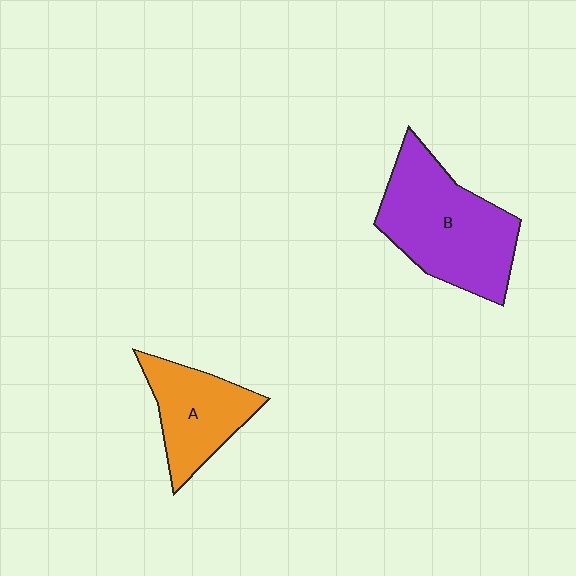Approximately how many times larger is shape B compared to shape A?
Approximately 1.6 times.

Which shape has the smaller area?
Shape A (orange).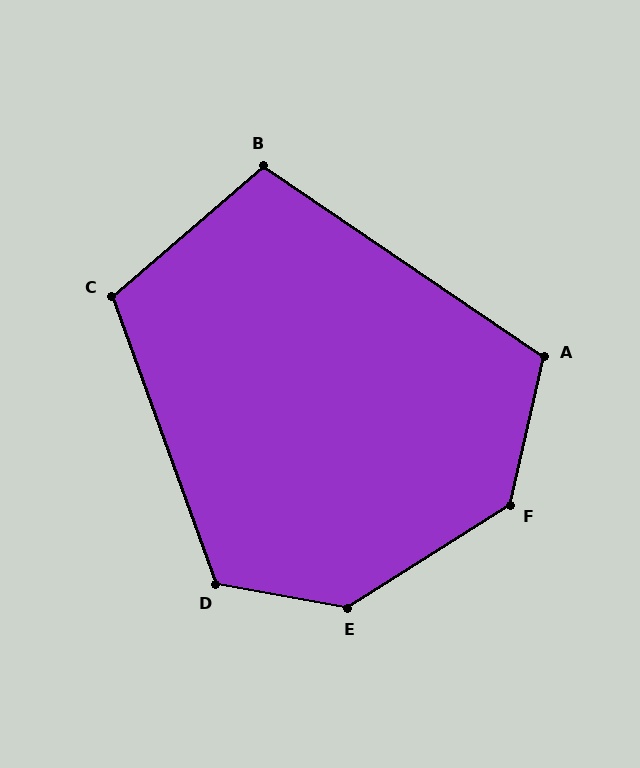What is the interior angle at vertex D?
Approximately 120 degrees (obtuse).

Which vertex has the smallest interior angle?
B, at approximately 105 degrees.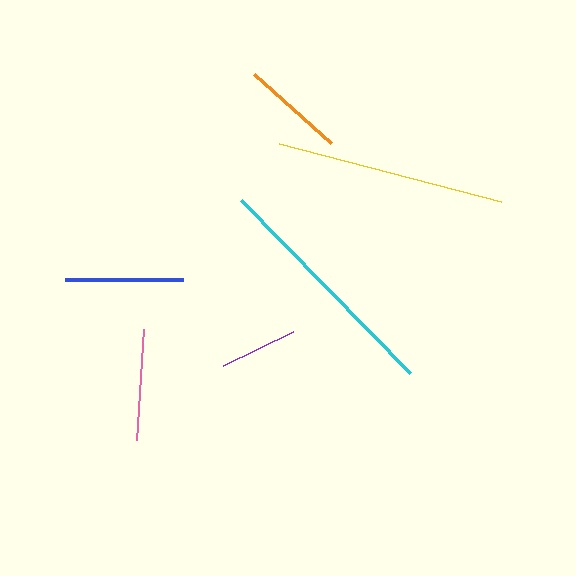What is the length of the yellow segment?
The yellow segment is approximately 230 pixels long.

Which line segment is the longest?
The cyan line is the longest at approximately 242 pixels.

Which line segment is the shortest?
The purple line is the shortest at approximately 78 pixels.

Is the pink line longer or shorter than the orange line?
The pink line is longer than the orange line.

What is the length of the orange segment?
The orange segment is approximately 104 pixels long.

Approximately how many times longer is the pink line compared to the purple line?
The pink line is approximately 1.4 times the length of the purple line.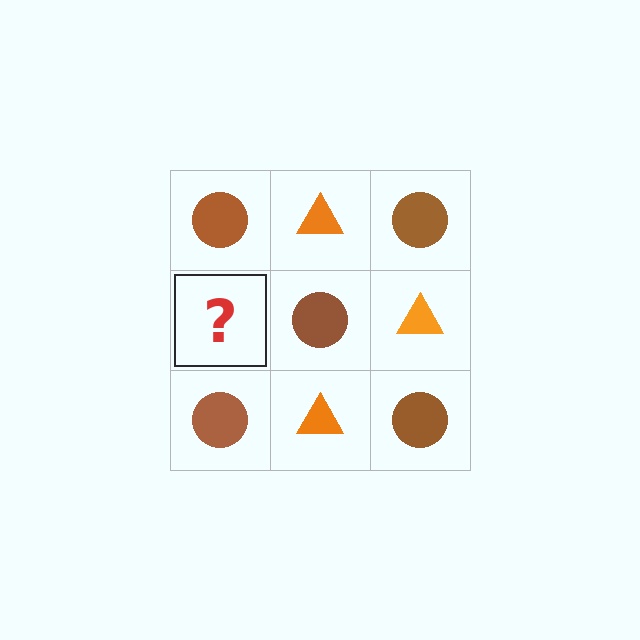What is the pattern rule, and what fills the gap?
The rule is that it alternates brown circle and orange triangle in a checkerboard pattern. The gap should be filled with an orange triangle.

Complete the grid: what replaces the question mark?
The question mark should be replaced with an orange triangle.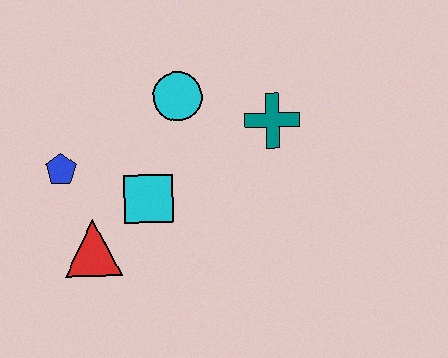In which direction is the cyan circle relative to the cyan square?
The cyan circle is above the cyan square.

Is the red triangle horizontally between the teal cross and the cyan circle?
No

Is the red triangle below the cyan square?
Yes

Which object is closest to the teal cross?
The cyan circle is closest to the teal cross.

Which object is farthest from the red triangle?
The teal cross is farthest from the red triangle.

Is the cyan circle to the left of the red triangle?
No